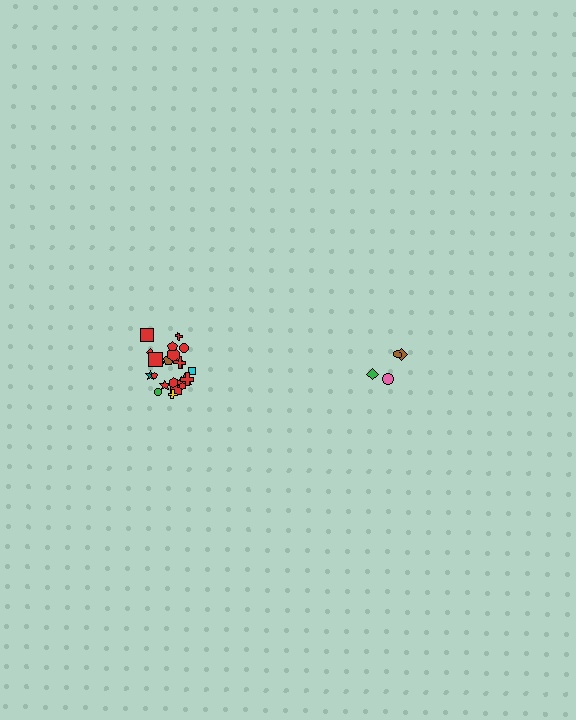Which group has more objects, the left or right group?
The left group.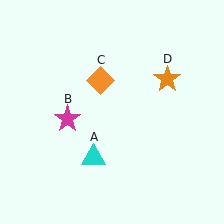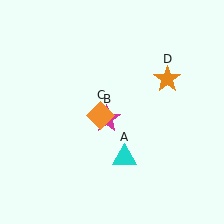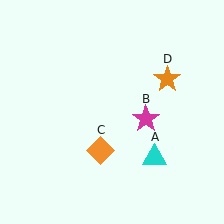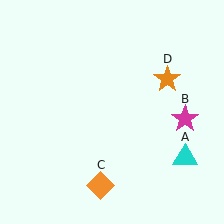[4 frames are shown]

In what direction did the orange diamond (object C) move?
The orange diamond (object C) moved down.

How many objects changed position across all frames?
3 objects changed position: cyan triangle (object A), magenta star (object B), orange diamond (object C).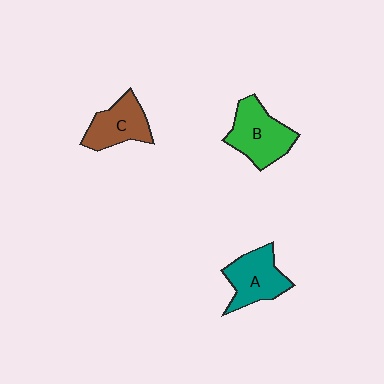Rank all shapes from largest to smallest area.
From largest to smallest: B (green), A (teal), C (brown).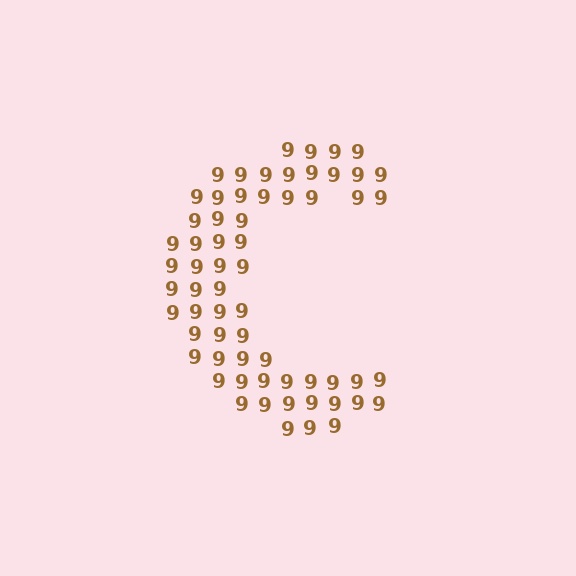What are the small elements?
The small elements are digit 9's.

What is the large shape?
The large shape is the letter C.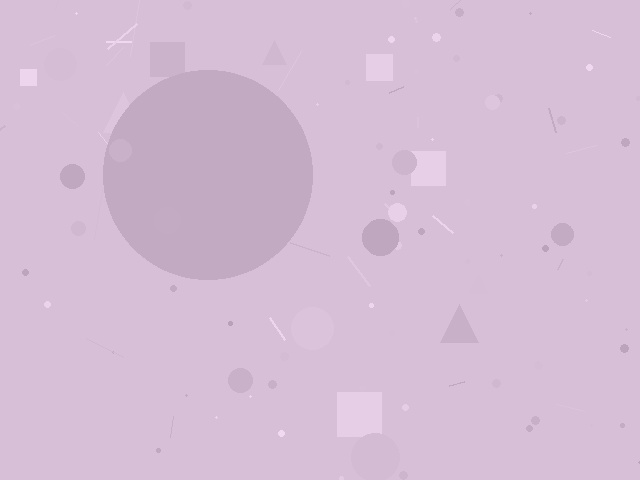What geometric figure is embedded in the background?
A circle is embedded in the background.